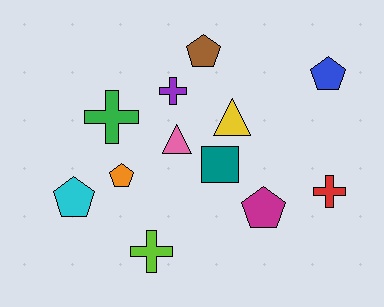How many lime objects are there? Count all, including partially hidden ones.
There is 1 lime object.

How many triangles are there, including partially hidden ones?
There are 2 triangles.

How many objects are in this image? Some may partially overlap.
There are 12 objects.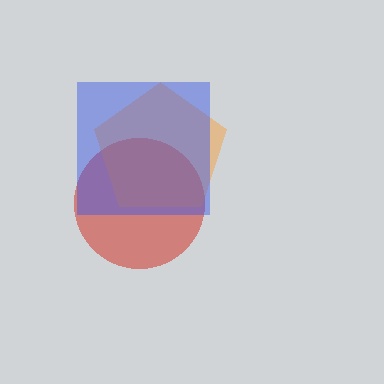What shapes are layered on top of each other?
The layered shapes are: a red circle, an orange pentagon, a blue square.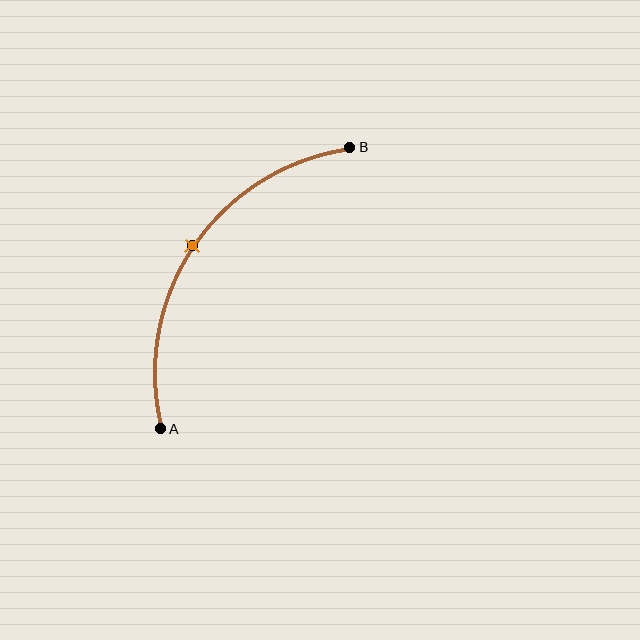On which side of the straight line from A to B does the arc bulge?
The arc bulges above and to the left of the straight line connecting A and B.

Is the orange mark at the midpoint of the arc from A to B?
Yes. The orange mark lies on the arc at equal arc-length from both A and B — it is the arc midpoint.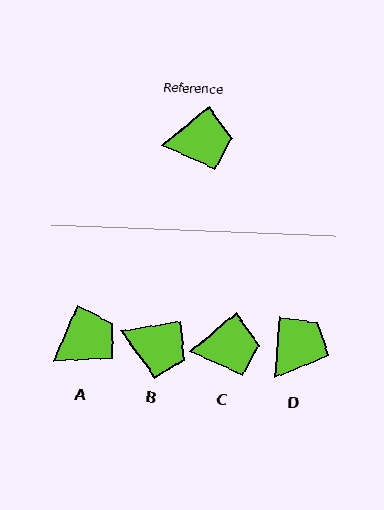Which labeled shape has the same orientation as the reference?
C.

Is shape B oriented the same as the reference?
No, it is off by about 30 degrees.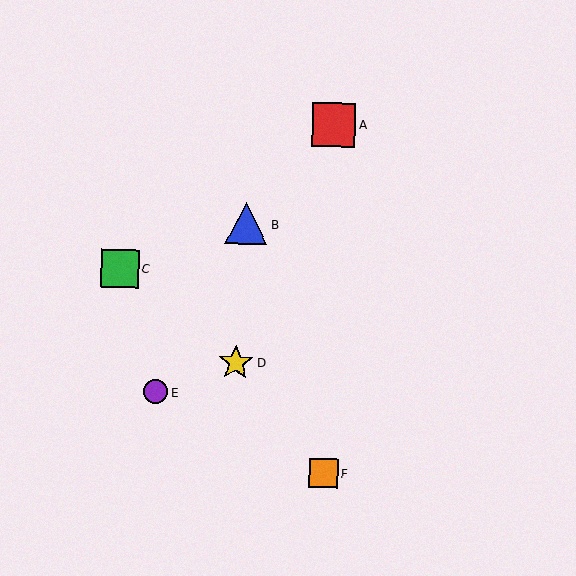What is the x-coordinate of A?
Object A is at x≈334.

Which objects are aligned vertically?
Objects A, F are aligned vertically.